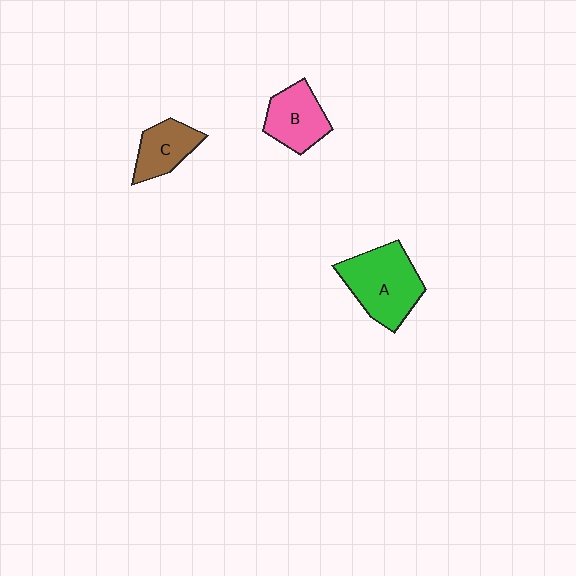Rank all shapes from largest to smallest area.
From largest to smallest: A (green), B (pink), C (brown).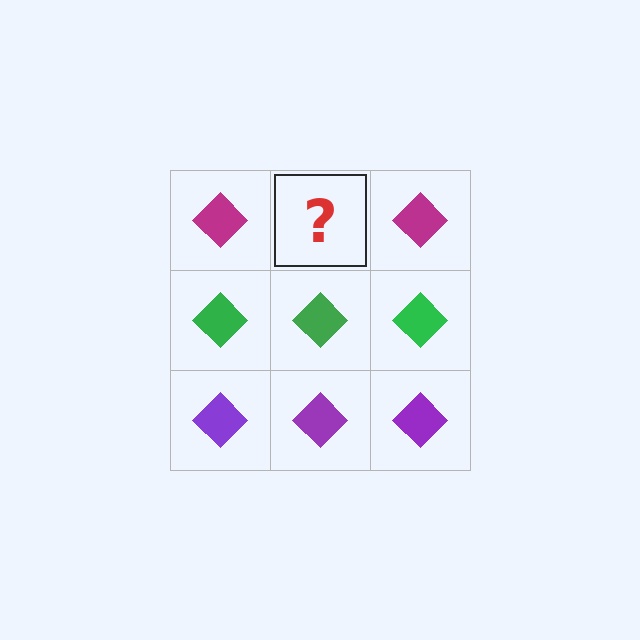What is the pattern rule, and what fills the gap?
The rule is that each row has a consistent color. The gap should be filled with a magenta diamond.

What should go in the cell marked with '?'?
The missing cell should contain a magenta diamond.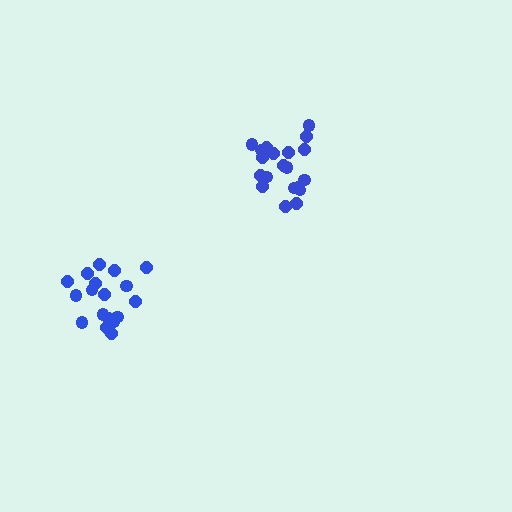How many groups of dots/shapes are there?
There are 2 groups.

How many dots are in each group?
Group 1: 18 dots, Group 2: 20 dots (38 total).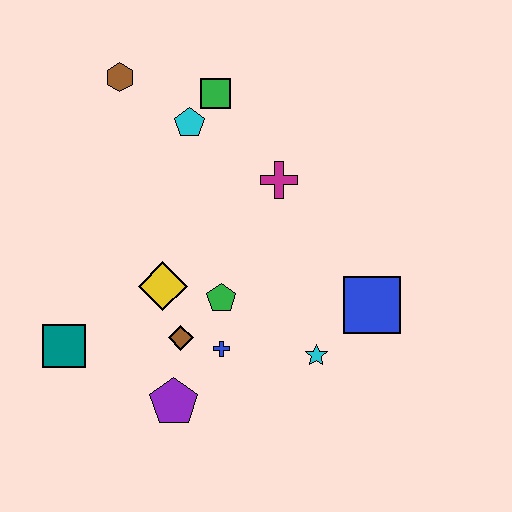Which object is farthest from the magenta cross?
The teal square is farthest from the magenta cross.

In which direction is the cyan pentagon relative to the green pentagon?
The cyan pentagon is above the green pentagon.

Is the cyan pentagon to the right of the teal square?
Yes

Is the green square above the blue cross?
Yes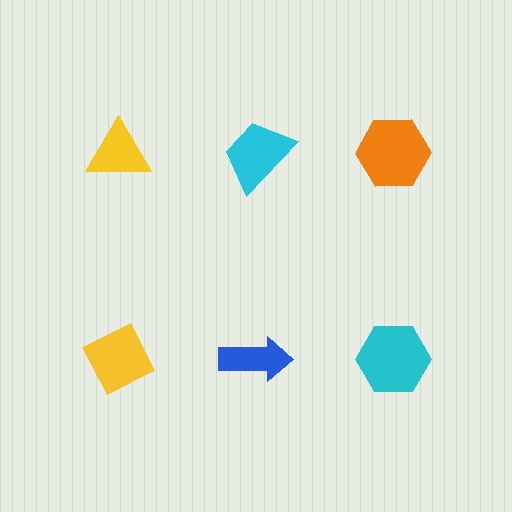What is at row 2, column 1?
A yellow diamond.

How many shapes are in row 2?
3 shapes.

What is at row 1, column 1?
A yellow triangle.